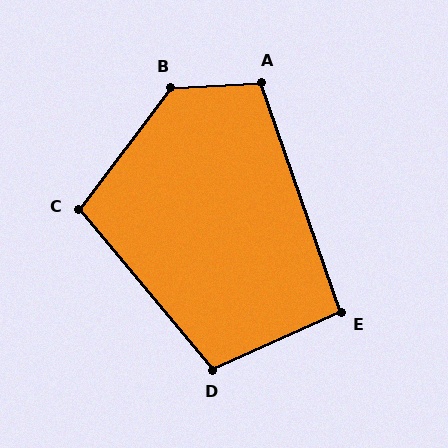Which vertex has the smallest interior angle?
E, at approximately 95 degrees.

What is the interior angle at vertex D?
Approximately 106 degrees (obtuse).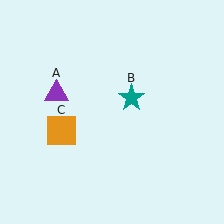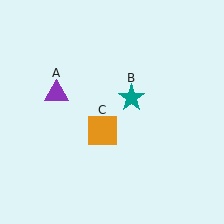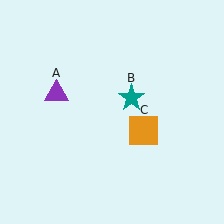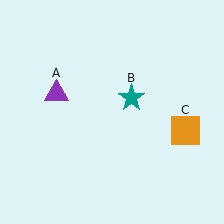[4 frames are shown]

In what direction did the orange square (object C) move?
The orange square (object C) moved right.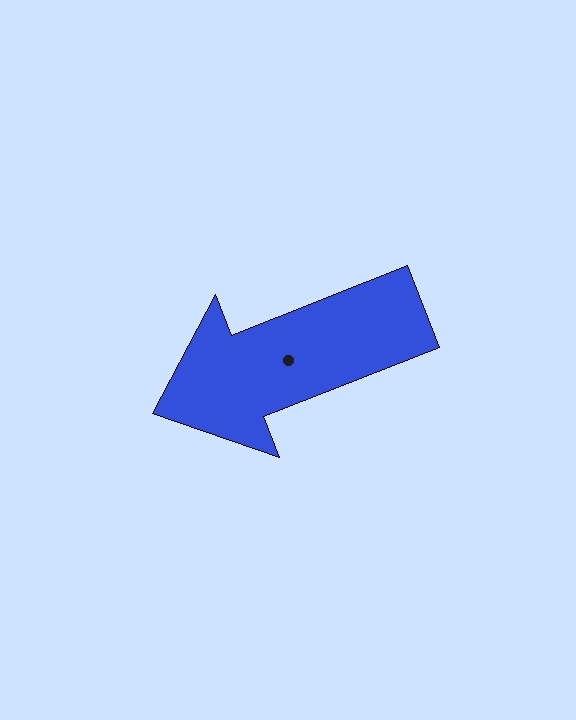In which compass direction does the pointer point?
West.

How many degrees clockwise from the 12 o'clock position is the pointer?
Approximately 248 degrees.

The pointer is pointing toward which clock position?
Roughly 8 o'clock.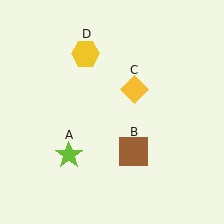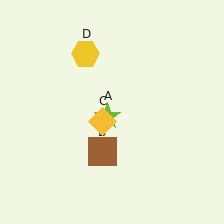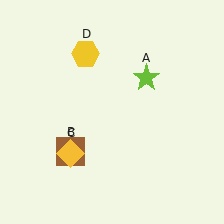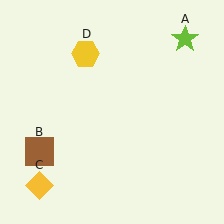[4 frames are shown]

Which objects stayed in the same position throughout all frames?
Yellow hexagon (object D) remained stationary.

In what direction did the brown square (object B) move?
The brown square (object B) moved left.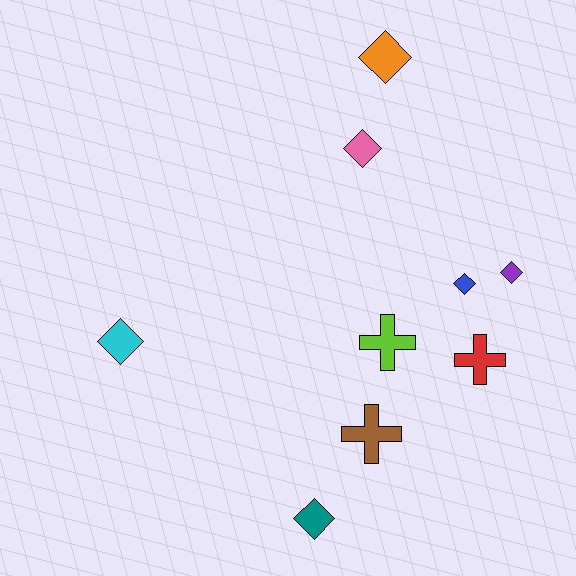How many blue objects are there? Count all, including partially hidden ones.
There is 1 blue object.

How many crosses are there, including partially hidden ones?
There are 3 crosses.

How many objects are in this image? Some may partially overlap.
There are 9 objects.